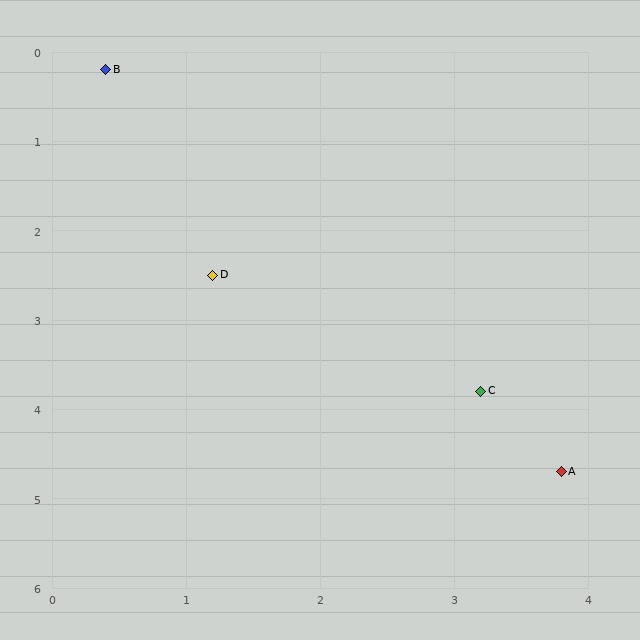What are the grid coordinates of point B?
Point B is at approximately (0.4, 0.2).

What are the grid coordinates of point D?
Point D is at approximately (1.2, 2.5).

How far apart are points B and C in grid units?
Points B and C are about 4.6 grid units apart.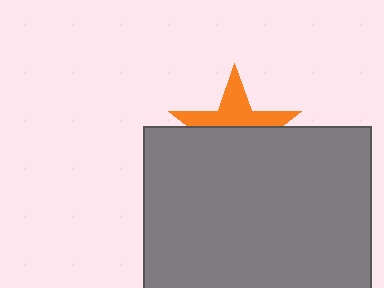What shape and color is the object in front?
The object in front is a gray rectangle.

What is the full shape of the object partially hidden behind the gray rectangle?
The partially hidden object is an orange star.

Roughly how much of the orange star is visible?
A small part of it is visible (roughly 42%).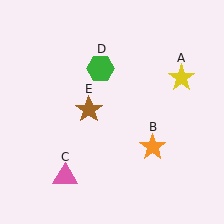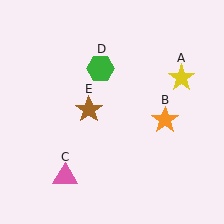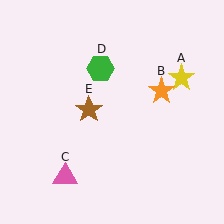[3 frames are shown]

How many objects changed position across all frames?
1 object changed position: orange star (object B).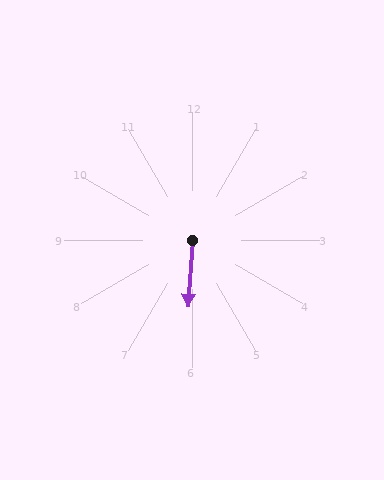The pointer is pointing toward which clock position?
Roughly 6 o'clock.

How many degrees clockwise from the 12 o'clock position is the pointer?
Approximately 184 degrees.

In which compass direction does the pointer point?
South.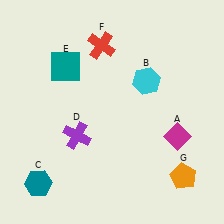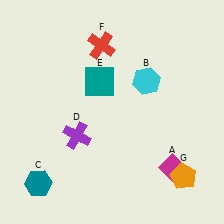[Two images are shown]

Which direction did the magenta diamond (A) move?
The magenta diamond (A) moved down.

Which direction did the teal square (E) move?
The teal square (E) moved right.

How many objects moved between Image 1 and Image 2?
2 objects moved between the two images.